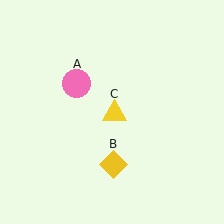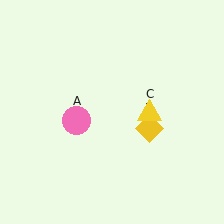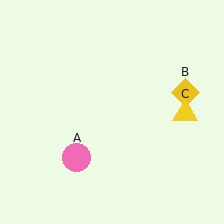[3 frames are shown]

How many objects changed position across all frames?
3 objects changed position: pink circle (object A), yellow diamond (object B), yellow triangle (object C).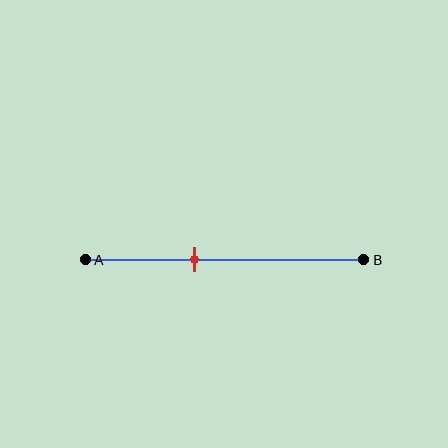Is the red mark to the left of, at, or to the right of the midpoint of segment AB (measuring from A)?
The red mark is to the left of the midpoint of segment AB.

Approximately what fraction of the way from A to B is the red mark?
The red mark is approximately 40% of the way from A to B.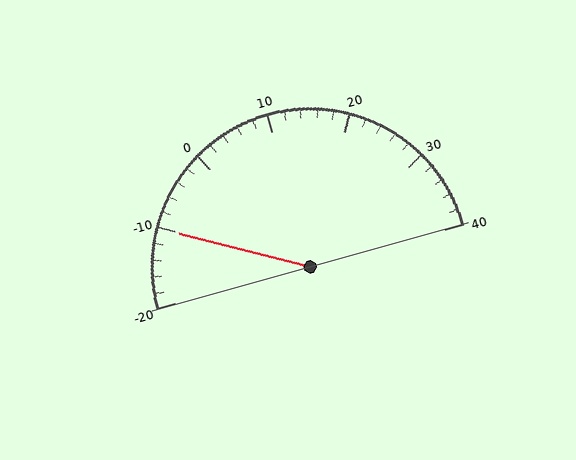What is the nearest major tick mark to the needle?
The nearest major tick mark is -10.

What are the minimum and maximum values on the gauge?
The gauge ranges from -20 to 40.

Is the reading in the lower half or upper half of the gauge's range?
The reading is in the lower half of the range (-20 to 40).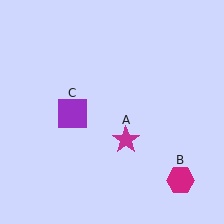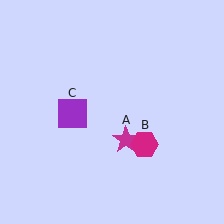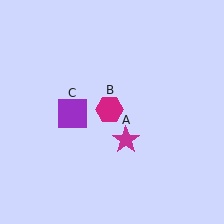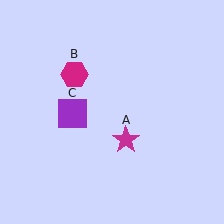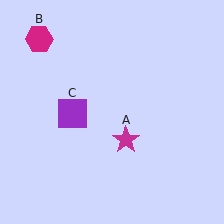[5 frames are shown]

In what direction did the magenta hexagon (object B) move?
The magenta hexagon (object B) moved up and to the left.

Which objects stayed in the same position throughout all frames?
Magenta star (object A) and purple square (object C) remained stationary.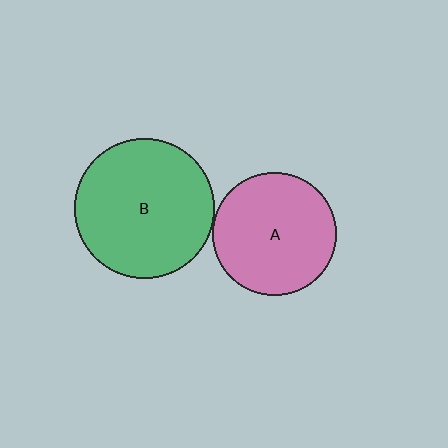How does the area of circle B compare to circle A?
Approximately 1.3 times.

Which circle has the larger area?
Circle B (green).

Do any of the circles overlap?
No, none of the circles overlap.